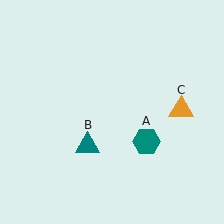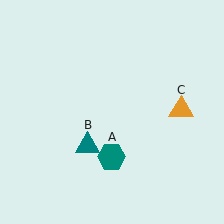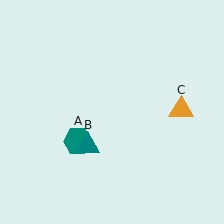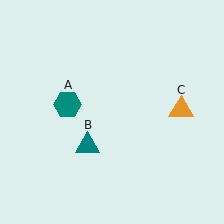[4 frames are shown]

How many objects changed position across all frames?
1 object changed position: teal hexagon (object A).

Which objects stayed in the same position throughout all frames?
Teal triangle (object B) and orange triangle (object C) remained stationary.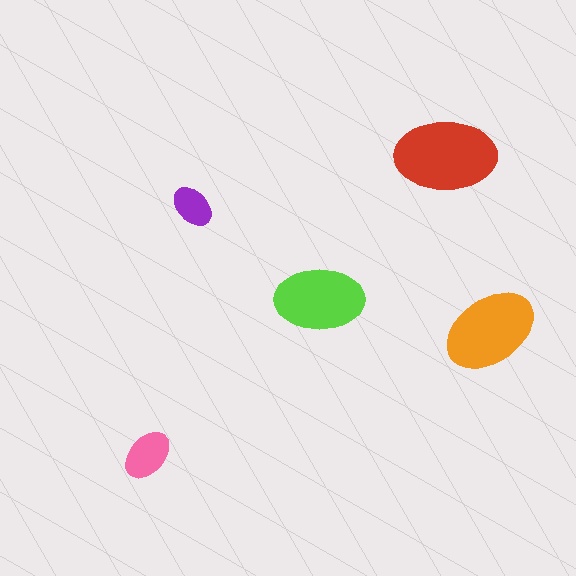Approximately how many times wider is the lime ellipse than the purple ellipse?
About 2 times wider.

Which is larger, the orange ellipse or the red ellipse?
The red one.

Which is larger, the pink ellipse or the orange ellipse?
The orange one.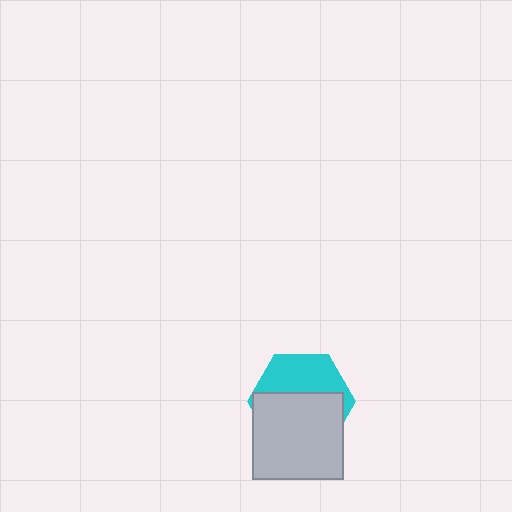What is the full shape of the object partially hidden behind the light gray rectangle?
The partially hidden object is a cyan hexagon.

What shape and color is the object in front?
The object in front is a light gray rectangle.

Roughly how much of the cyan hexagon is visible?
A small part of it is visible (roughly 40%).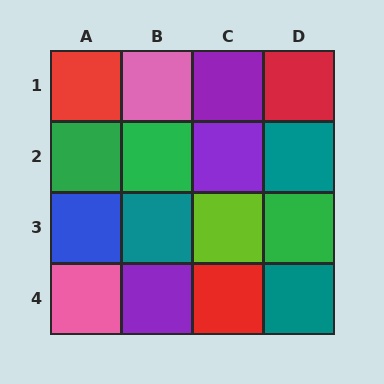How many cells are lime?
1 cell is lime.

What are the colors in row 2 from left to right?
Green, green, purple, teal.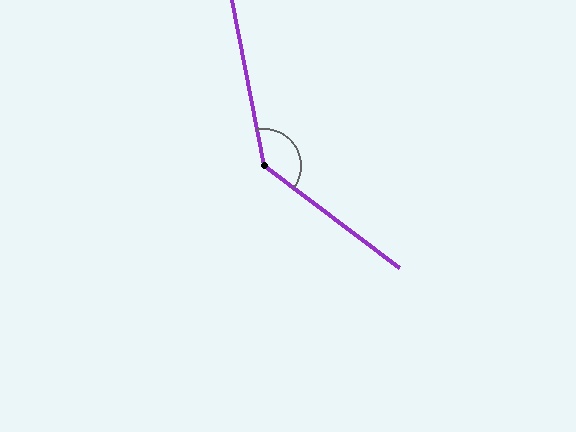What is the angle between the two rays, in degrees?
Approximately 138 degrees.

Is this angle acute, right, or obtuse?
It is obtuse.